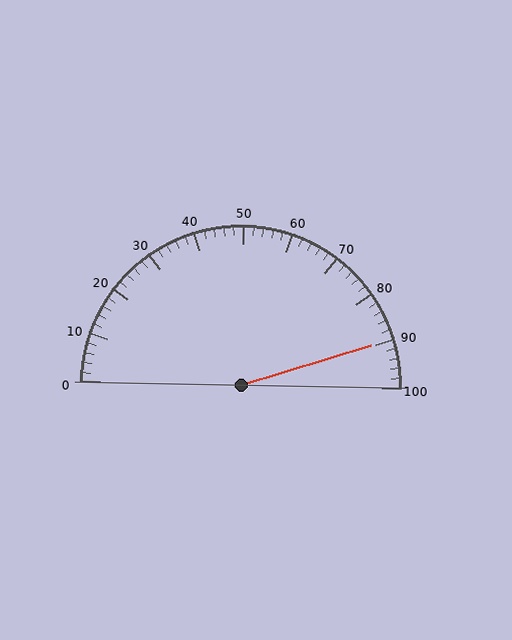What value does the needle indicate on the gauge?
The needle indicates approximately 90.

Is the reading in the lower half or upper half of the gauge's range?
The reading is in the upper half of the range (0 to 100).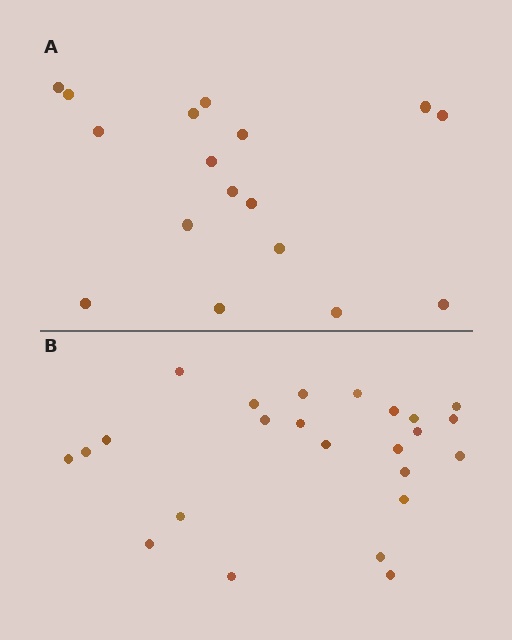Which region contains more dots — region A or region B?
Region B (the bottom region) has more dots.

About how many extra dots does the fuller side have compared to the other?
Region B has roughly 8 or so more dots than region A.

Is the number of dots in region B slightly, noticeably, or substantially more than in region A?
Region B has noticeably more, but not dramatically so. The ratio is roughly 1.4 to 1.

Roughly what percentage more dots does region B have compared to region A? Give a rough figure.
About 40% more.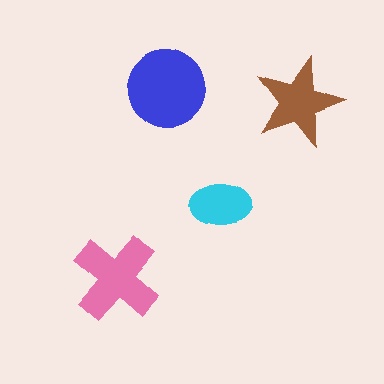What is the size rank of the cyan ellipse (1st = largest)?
4th.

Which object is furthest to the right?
The brown star is rightmost.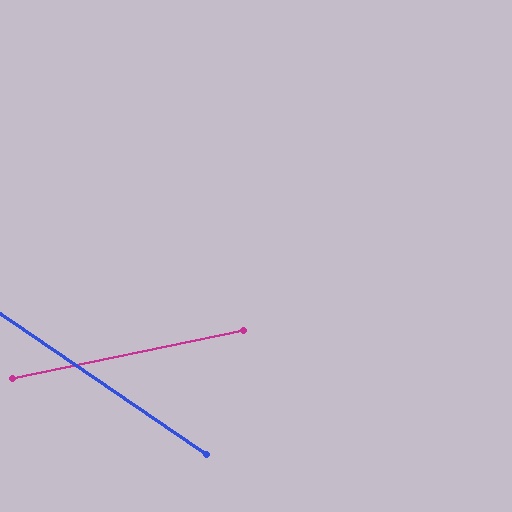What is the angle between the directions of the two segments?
Approximately 46 degrees.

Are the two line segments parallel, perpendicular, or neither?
Neither parallel nor perpendicular — they differ by about 46°.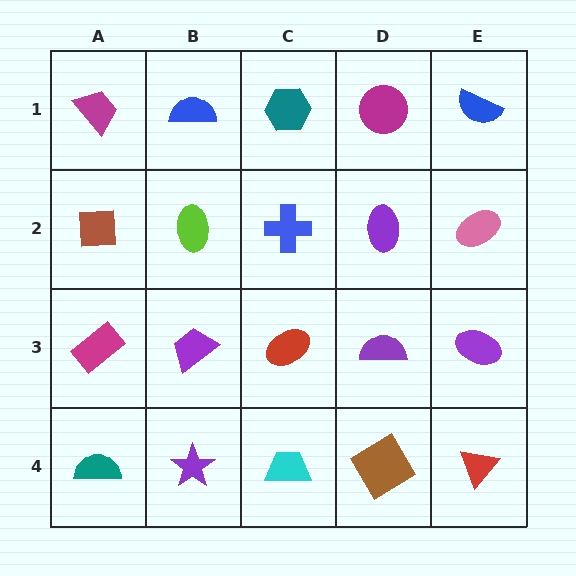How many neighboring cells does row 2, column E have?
3.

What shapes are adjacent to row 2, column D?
A magenta circle (row 1, column D), a purple semicircle (row 3, column D), a blue cross (row 2, column C), a pink ellipse (row 2, column E).